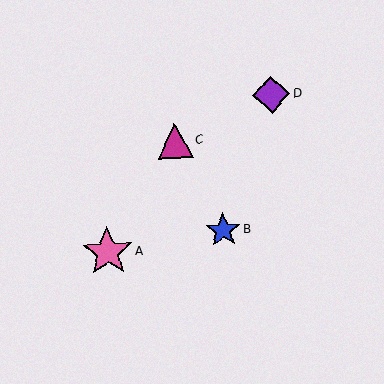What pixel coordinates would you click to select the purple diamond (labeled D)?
Click at (272, 94) to select the purple diamond D.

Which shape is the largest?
The pink star (labeled A) is the largest.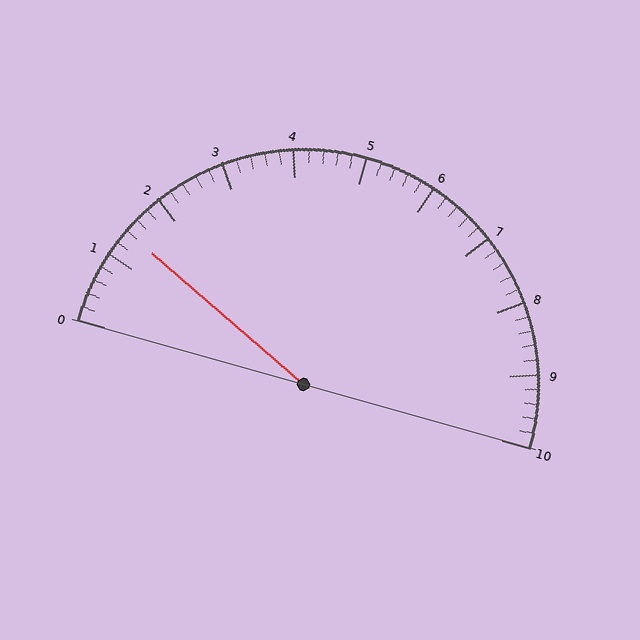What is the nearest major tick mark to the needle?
The nearest major tick mark is 1.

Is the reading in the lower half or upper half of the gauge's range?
The reading is in the lower half of the range (0 to 10).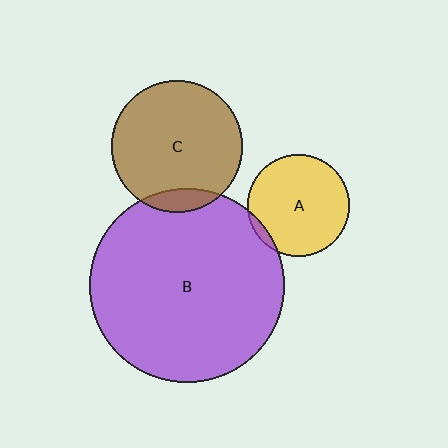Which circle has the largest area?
Circle B (purple).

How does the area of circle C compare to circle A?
Approximately 1.7 times.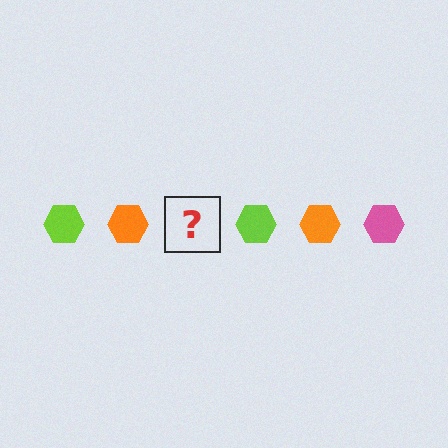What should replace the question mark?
The question mark should be replaced with a pink hexagon.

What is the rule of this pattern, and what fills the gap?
The rule is that the pattern cycles through lime, orange, pink hexagons. The gap should be filled with a pink hexagon.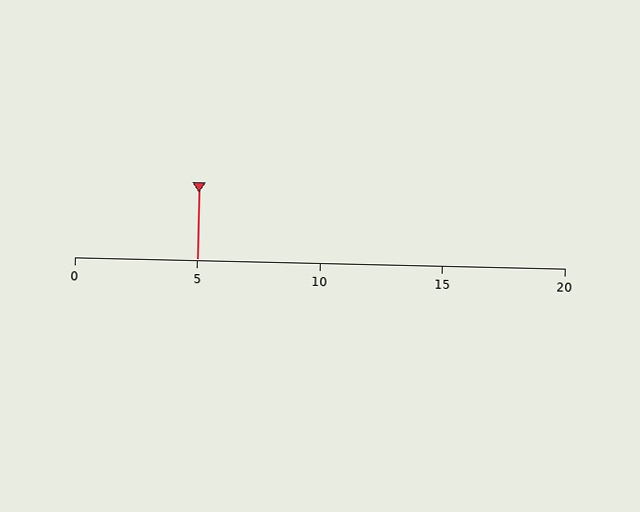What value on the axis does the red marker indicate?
The marker indicates approximately 5.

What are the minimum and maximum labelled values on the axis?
The axis runs from 0 to 20.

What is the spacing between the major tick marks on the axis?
The major ticks are spaced 5 apart.